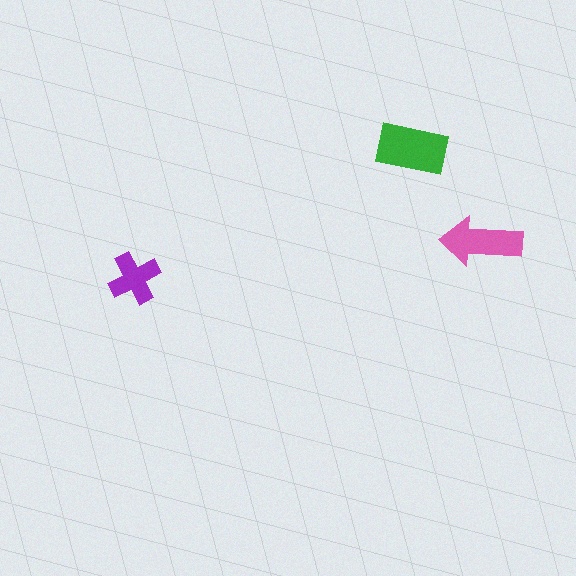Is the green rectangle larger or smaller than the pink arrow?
Larger.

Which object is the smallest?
The purple cross.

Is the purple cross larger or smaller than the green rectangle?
Smaller.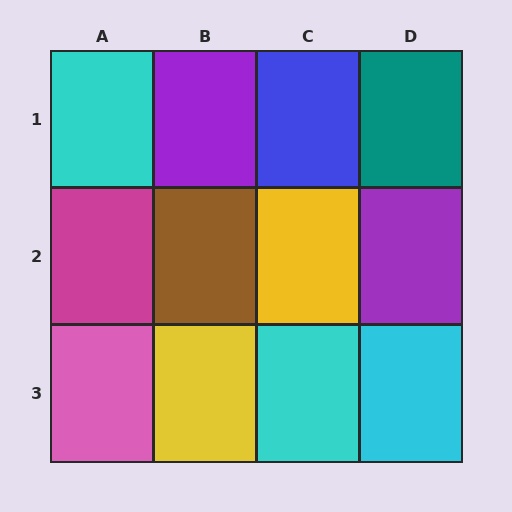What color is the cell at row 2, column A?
Magenta.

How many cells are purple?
2 cells are purple.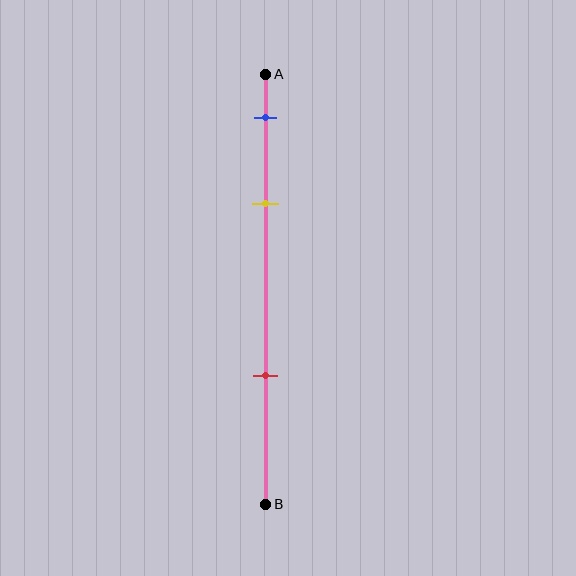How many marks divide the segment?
There are 3 marks dividing the segment.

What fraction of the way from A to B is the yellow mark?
The yellow mark is approximately 30% (0.3) of the way from A to B.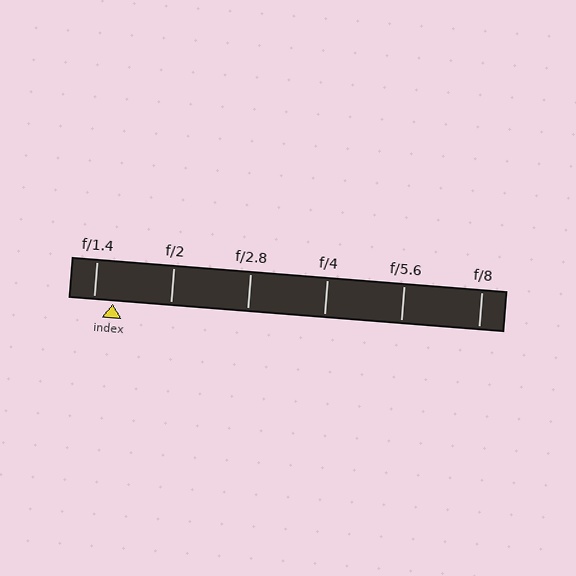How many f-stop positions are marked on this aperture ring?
There are 6 f-stop positions marked.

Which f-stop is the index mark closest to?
The index mark is closest to f/1.4.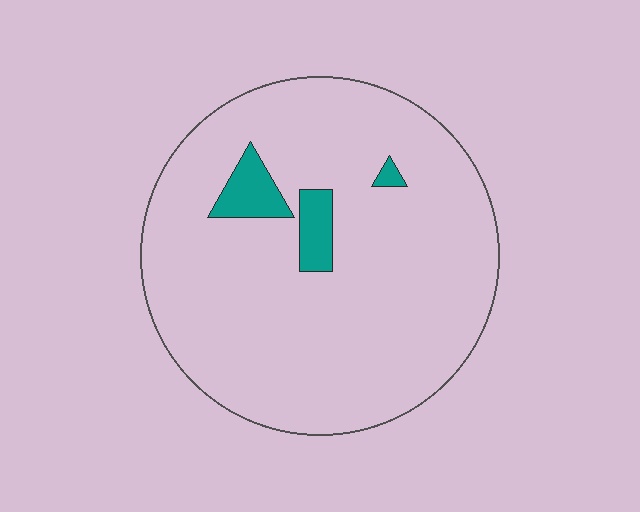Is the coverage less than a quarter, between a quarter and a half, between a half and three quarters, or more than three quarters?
Less than a quarter.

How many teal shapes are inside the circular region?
3.